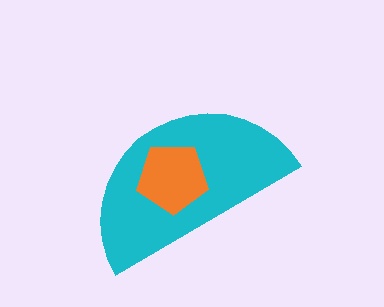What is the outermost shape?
The cyan semicircle.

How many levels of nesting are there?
2.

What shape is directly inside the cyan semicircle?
The orange pentagon.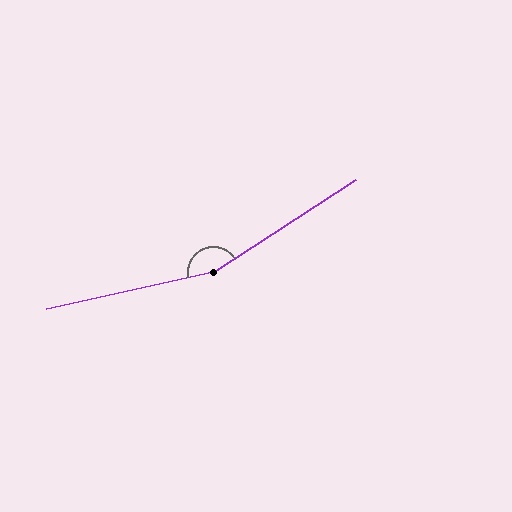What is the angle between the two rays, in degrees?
Approximately 160 degrees.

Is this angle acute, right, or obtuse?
It is obtuse.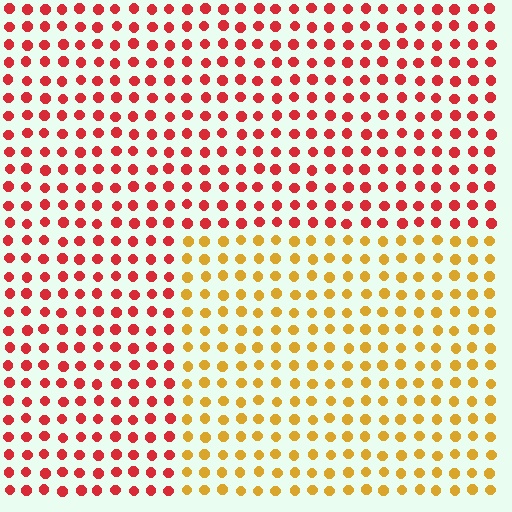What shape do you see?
I see a rectangle.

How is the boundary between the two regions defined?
The boundary is defined purely by a slight shift in hue (about 46 degrees). Spacing, size, and orientation are identical on both sides.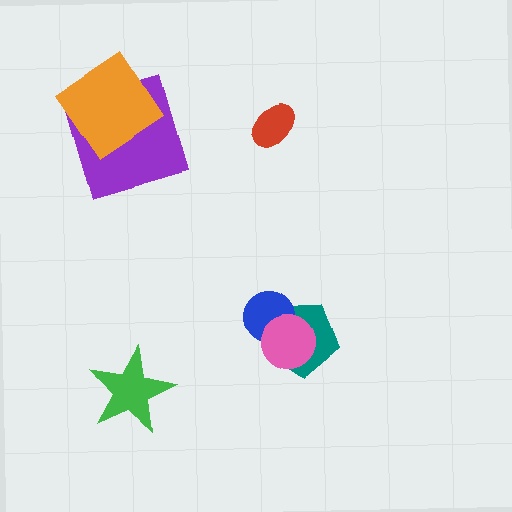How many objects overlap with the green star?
0 objects overlap with the green star.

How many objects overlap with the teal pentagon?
2 objects overlap with the teal pentagon.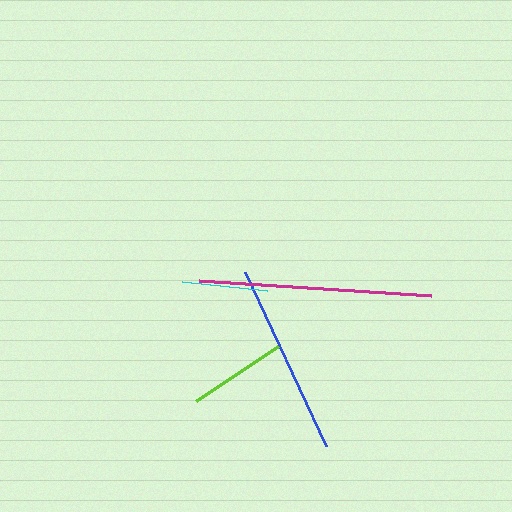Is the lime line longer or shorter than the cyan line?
The lime line is longer than the cyan line.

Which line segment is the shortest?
The cyan line is the shortest at approximately 85 pixels.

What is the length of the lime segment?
The lime segment is approximately 100 pixels long.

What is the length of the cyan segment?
The cyan segment is approximately 85 pixels long.